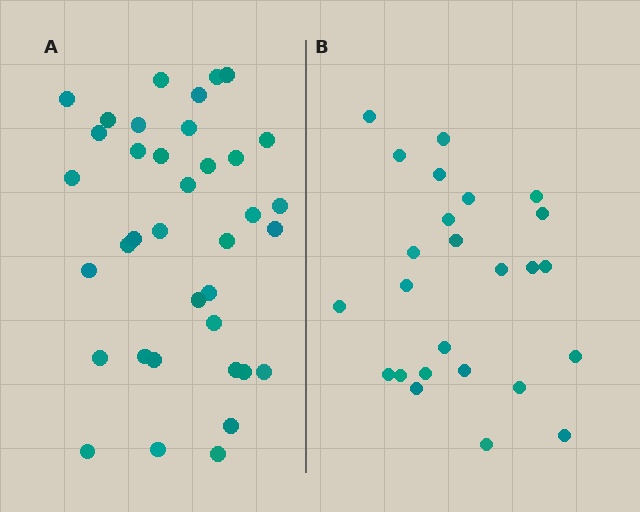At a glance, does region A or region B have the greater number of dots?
Region A (the left region) has more dots.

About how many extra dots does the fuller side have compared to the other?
Region A has roughly 12 or so more dots than region B.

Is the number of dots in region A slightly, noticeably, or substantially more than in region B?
Region A has substantially more. The ratio is roughly 1.5 to 1.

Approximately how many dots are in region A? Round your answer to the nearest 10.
About 40 dots. (The exact count is 37, which rounds to 40.)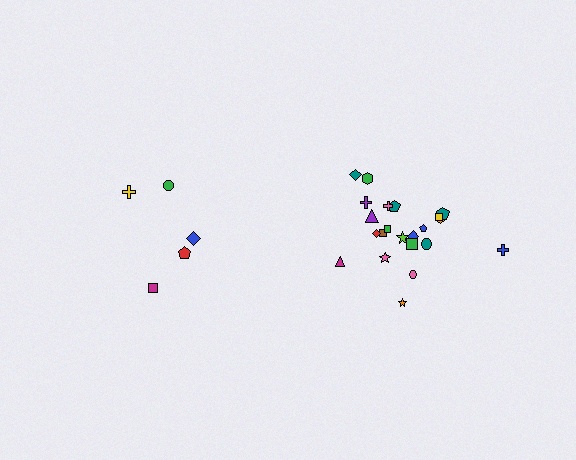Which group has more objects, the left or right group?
The right group.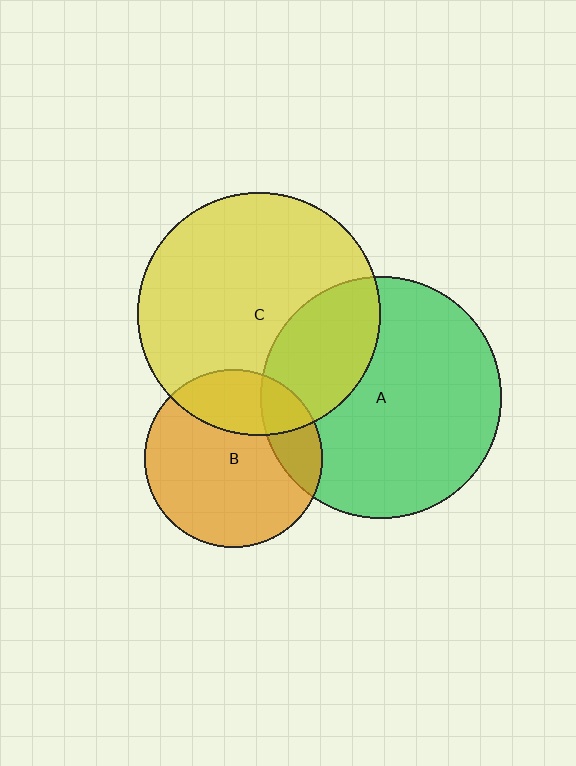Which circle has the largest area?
Circle C (yellow).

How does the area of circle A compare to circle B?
Approximately 1.8 times.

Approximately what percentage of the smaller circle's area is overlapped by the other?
Approximately 30%.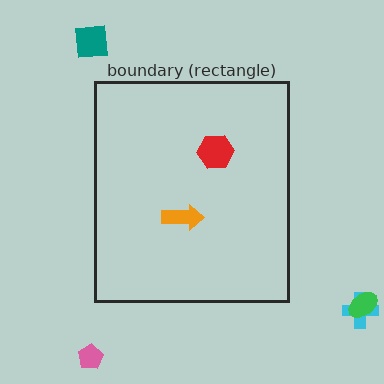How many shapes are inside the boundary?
2 inside, 4 outside.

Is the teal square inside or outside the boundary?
Outside.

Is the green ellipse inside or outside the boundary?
Outside.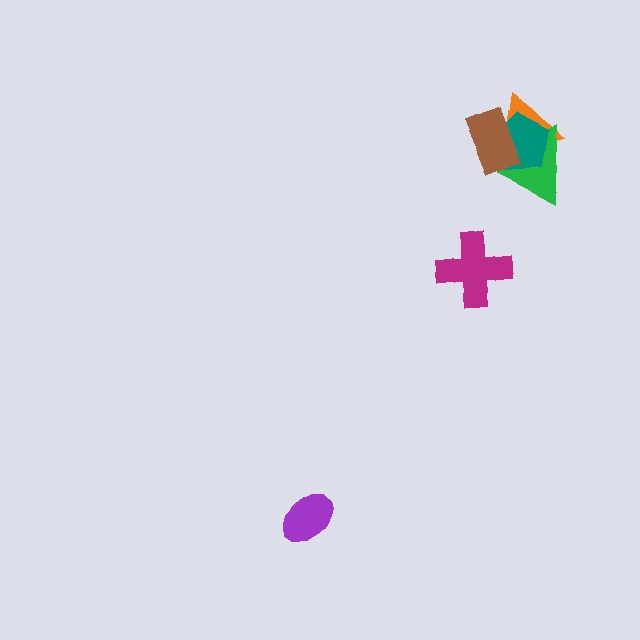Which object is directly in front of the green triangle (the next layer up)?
The teal pentagon is directly in front of the green triangle.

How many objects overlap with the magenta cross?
0 objects overlap with the magenta cross.